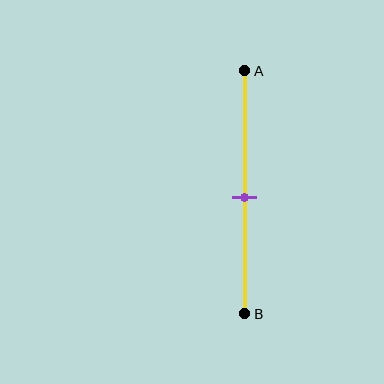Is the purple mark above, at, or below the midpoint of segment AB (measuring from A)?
The purple mark is approximately at the midpoint of segment AB.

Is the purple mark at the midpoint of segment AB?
Yes, the mark is approximately at the midpoint.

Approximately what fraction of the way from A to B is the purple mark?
The purple mark is approximately 50% of the way from A to B.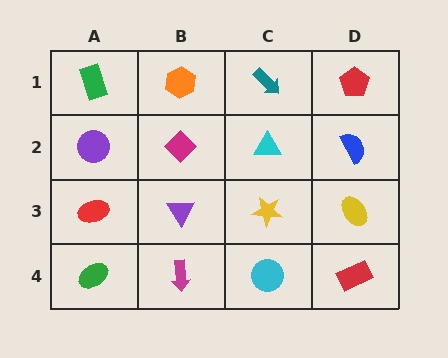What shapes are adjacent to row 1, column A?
A purple circle (row 2, column A), an orange hexagon (row 1, column B).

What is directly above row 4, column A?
A red ellipse.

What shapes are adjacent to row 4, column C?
A yellow star (row 3, column C), a magenta arrow (row 4, column B), a red rectangle (row 4, column D).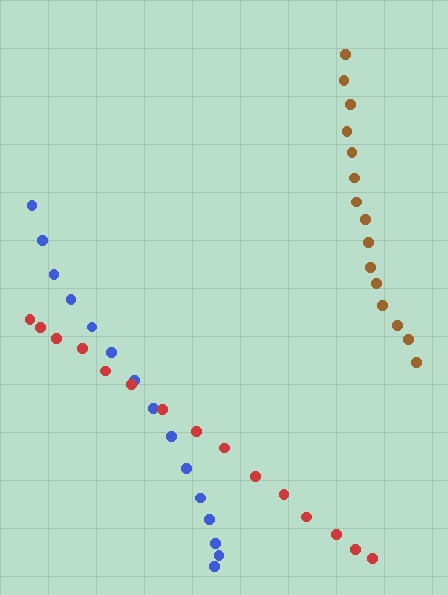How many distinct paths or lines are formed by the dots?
There are 3 distinct paths.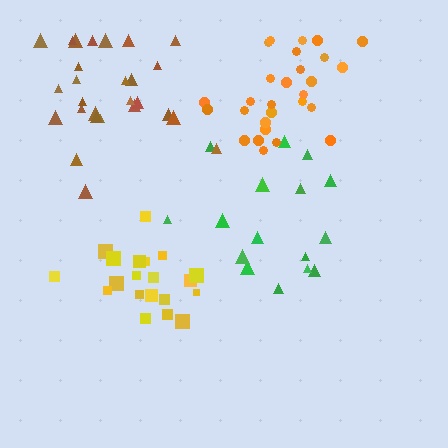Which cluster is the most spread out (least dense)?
Green.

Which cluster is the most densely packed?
Yellow.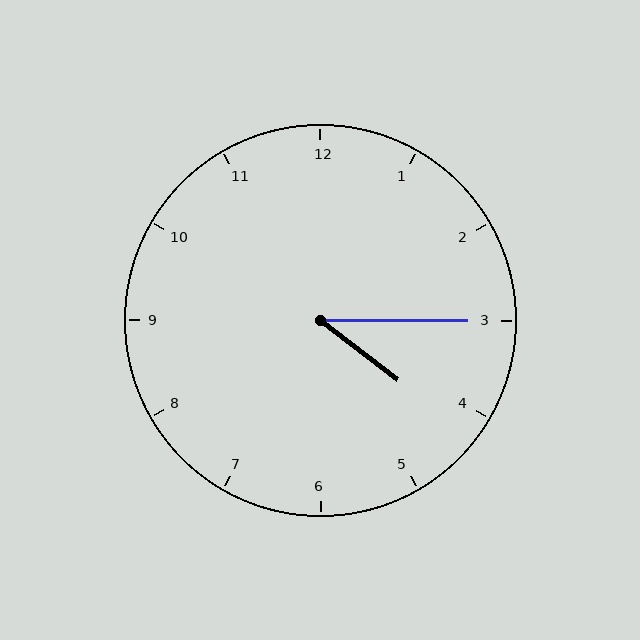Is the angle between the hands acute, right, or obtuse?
It is acute.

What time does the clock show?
4:15.